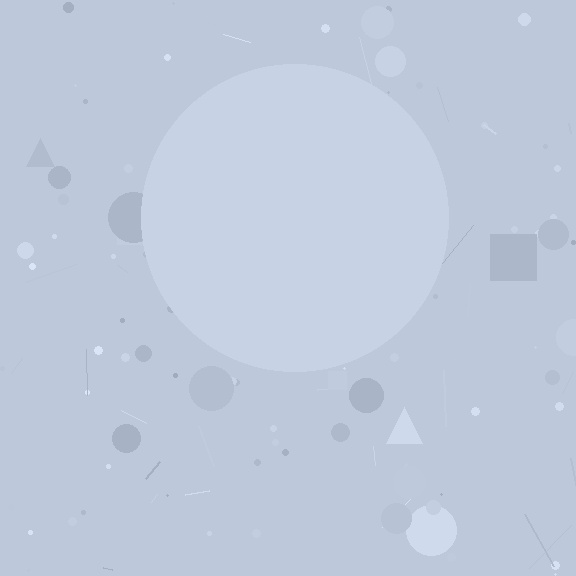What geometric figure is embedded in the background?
A circle is embedded in the background.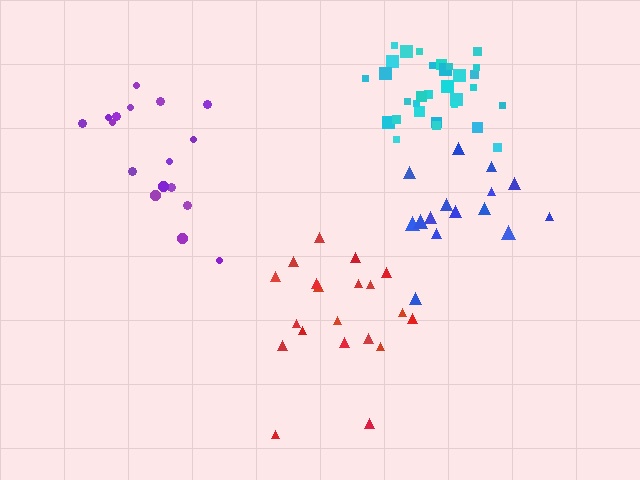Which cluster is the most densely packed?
Cyan.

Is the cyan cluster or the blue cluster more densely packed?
Cyan.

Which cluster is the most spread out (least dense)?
Purple.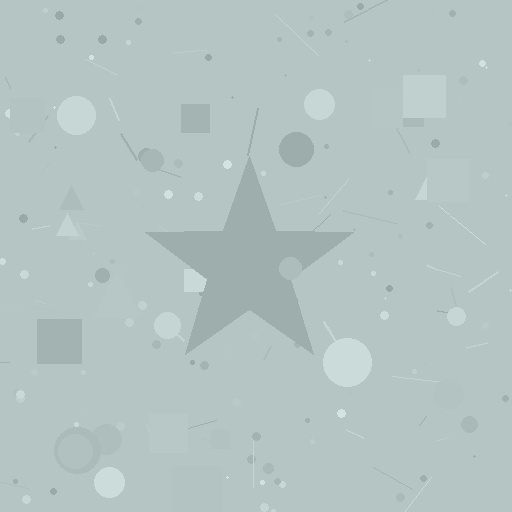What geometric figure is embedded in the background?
A star is embedded in the background.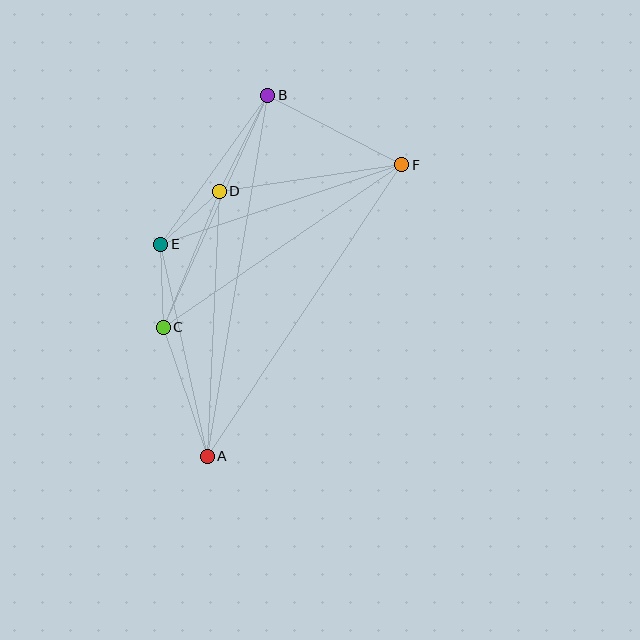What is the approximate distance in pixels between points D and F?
The distance between D and F is approximately 185 pixels.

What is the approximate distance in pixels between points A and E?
The distance between A and E is approximately 217 pixels.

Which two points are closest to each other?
Points D and E are closest to each other.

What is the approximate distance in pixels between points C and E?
The distance between C and E is approximately 83 pixels.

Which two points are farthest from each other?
Points A and B are farthest from each other.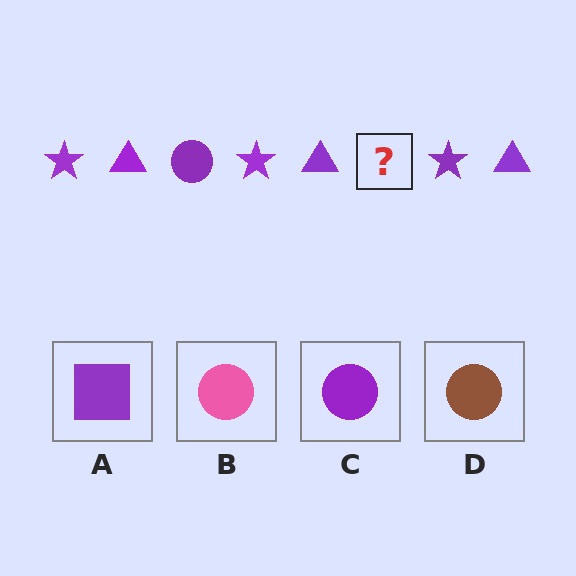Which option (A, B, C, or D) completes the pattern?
C.